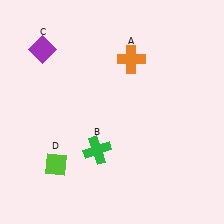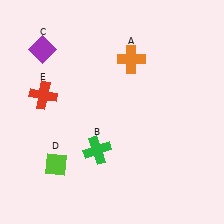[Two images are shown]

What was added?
A red cross (E) was added in Image 2.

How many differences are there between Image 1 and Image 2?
There is 1 difference between the two images.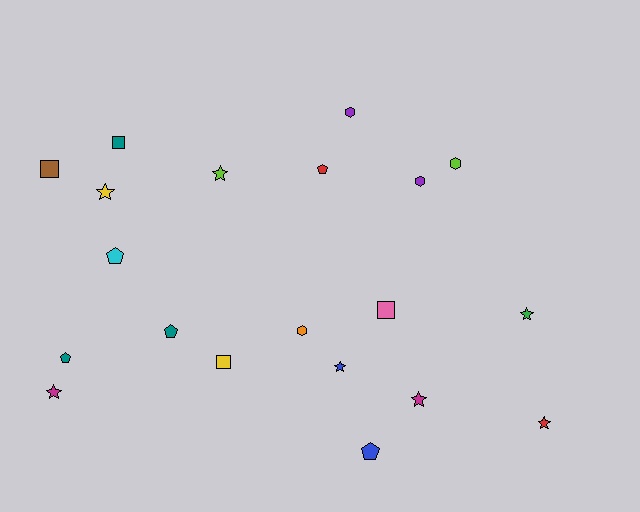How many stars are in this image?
There are 7 stars.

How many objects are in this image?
There are 20 objects.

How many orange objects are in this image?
There is 1 orange object.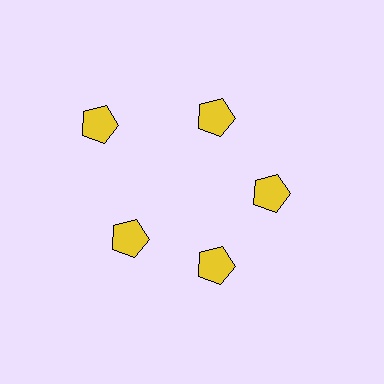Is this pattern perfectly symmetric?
No. The 5 yellow pentagons are arranged in a ring, but one element near the 10 o'clock position is pushed outward from the center, breaking the 5-fold rotational symmetry.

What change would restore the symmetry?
The symmetry would be restored by moving it inward, back onto the ring so that all 5 pentagons sit at equal angles and equal distance from the center.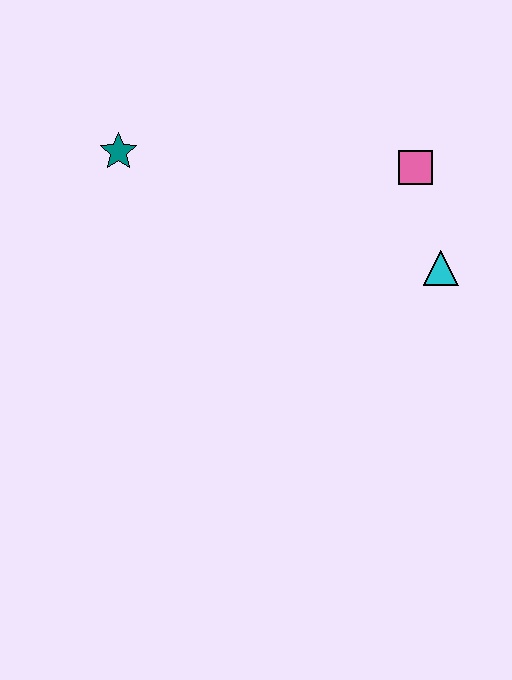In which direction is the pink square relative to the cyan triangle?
The pink square is above the cyan triangle.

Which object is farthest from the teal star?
The cyan triangle is farthest from the teal star.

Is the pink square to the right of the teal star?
Yes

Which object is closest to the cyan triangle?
The pink square is closest to the cyan triangle.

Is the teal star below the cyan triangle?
No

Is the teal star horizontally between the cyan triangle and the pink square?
No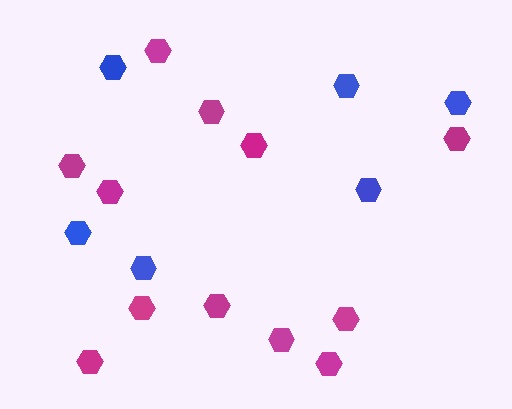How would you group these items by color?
There are 2 groups: one group of blue hexagons (6) and one group of magenta hexagons (12).